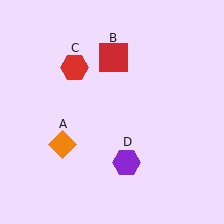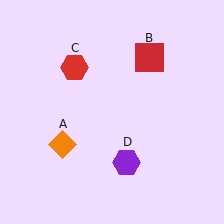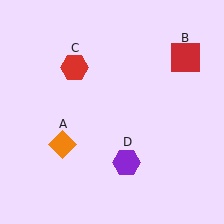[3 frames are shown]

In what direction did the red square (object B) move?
The red square (object B) moved right.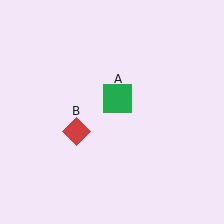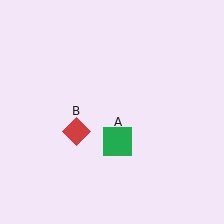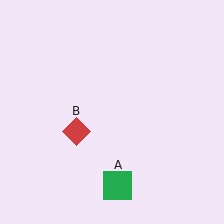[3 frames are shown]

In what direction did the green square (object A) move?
The green square (object A) moved down.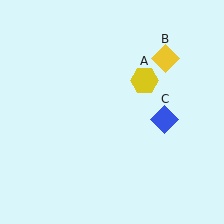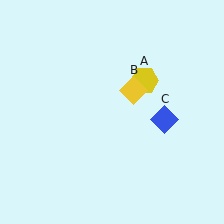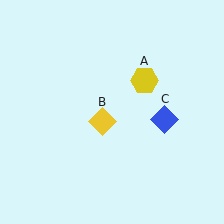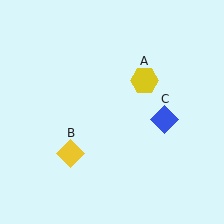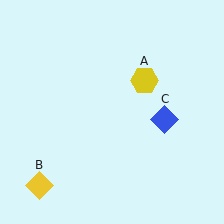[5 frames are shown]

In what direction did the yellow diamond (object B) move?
The yellow diamond (object B) moved down and to the left.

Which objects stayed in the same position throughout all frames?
Yellow hexagon (object A) and blue diamond (object C) remained stationary.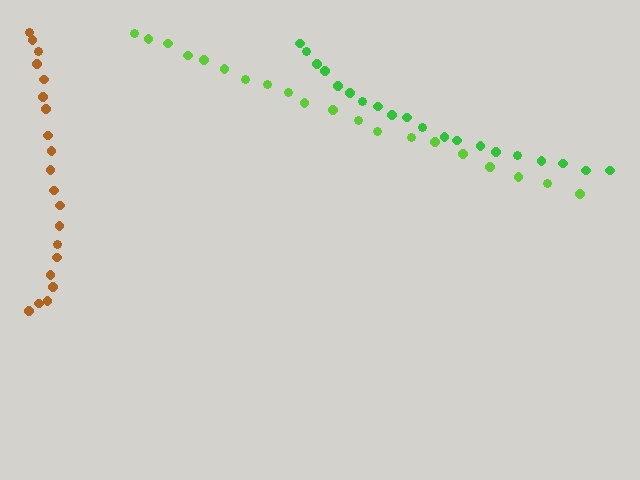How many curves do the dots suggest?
There are 3 distinct paths.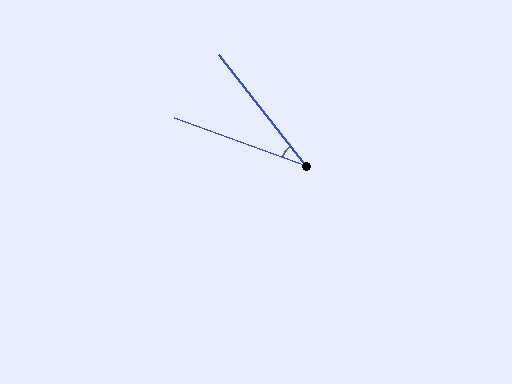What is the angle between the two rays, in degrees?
Approximately 32 degrees.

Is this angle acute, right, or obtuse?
It is acute.